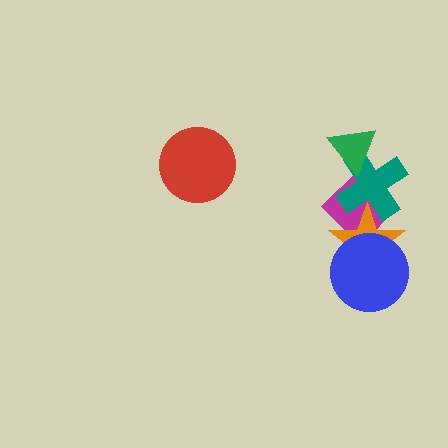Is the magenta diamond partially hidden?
Yes, it is partially covered by another shape.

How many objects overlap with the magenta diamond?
4 objects overlap with the magenta diamond.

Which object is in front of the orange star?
The blue circle is in front of the orange star.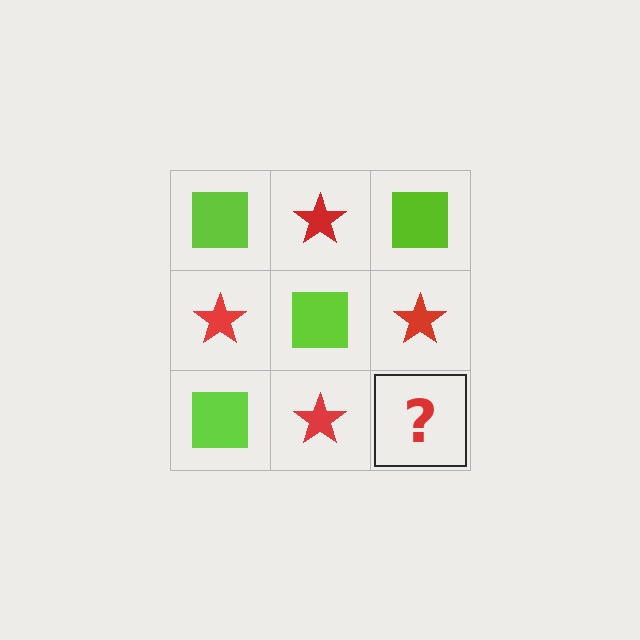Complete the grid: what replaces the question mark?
The question mark should be replaced with a lime square.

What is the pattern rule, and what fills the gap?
The rule is that it alternates lime square and red star in a checkerboard pattern. The gap should be filled with a lime square.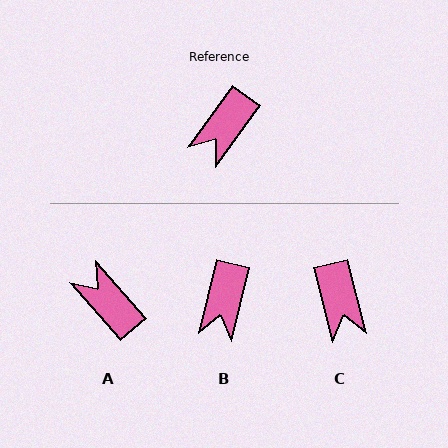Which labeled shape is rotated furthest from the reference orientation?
A, about 103 degrees away.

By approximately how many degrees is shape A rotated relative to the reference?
Approximately 103 degrees clockwise.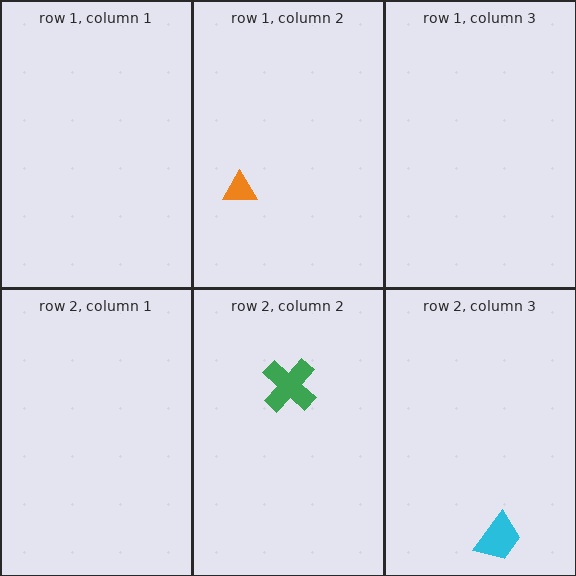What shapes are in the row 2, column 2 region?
The green cross.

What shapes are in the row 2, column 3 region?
The cyan trapezoid.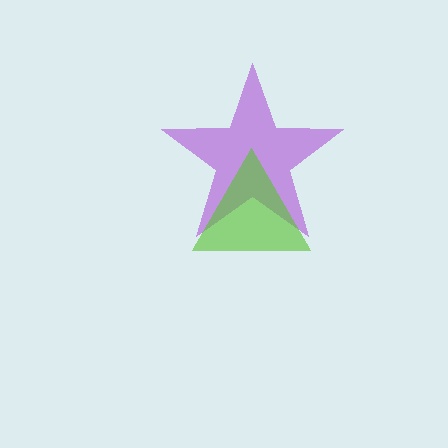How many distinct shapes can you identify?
There are 2 distinct shapes: a purple star, a lime triangle.